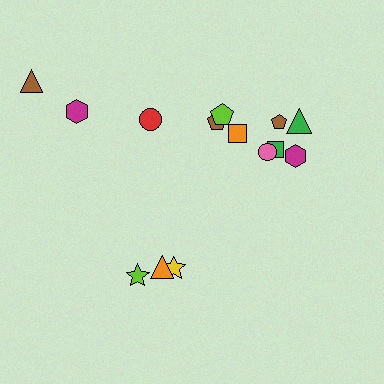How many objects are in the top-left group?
There are 3 objects.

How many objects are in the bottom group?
There are 3 objects.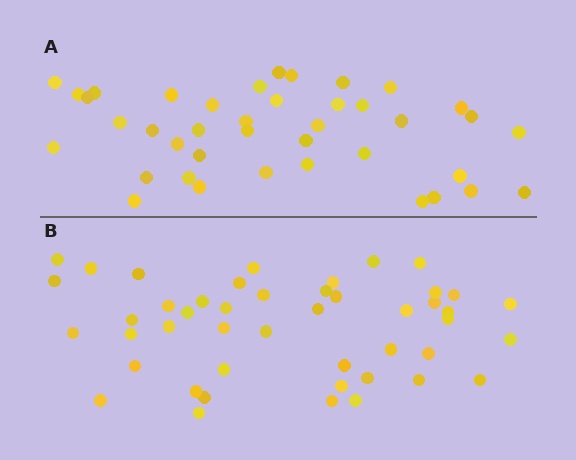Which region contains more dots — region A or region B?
Region B (the bottom region) has more dots.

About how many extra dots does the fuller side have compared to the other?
Region B has about 6 more dots than region A.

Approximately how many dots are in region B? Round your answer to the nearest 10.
About 50 dots. (The exact count is 46, which rounds to 50.)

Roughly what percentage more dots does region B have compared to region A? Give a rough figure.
About 15% more.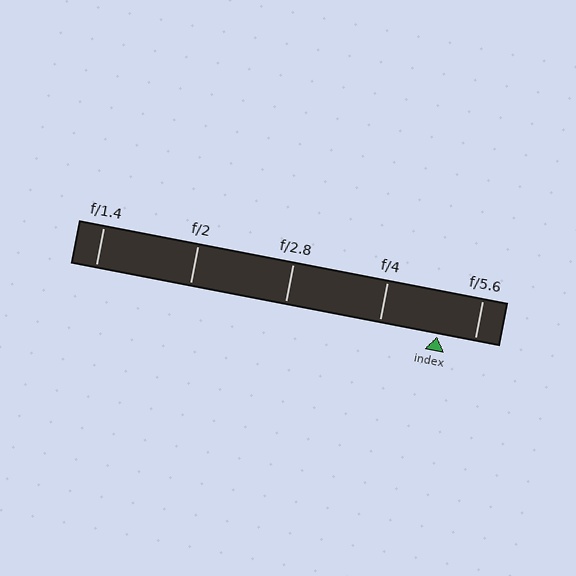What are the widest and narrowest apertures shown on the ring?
The widest aperture shown is f/1.4 and the narrowest is f/5.6.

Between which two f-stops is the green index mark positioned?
The index mark is between f/4 and f/5.6.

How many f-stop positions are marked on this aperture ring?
There are 5 f-stop positions marked.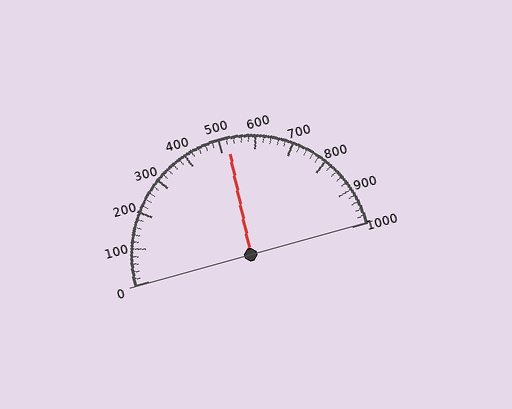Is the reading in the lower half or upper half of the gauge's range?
The reading is in the upper half of the range (0 to 1000).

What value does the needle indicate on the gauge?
The needle indicates approximately 520.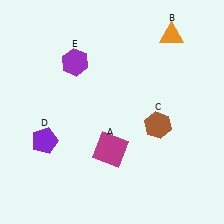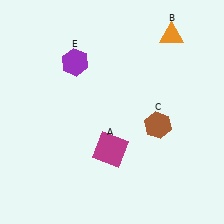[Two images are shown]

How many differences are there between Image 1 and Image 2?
There is 1 difference between the two images.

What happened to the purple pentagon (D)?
The purple pentagon (D) was removed in Image 2. It was in the bottom-left area of Image 1.